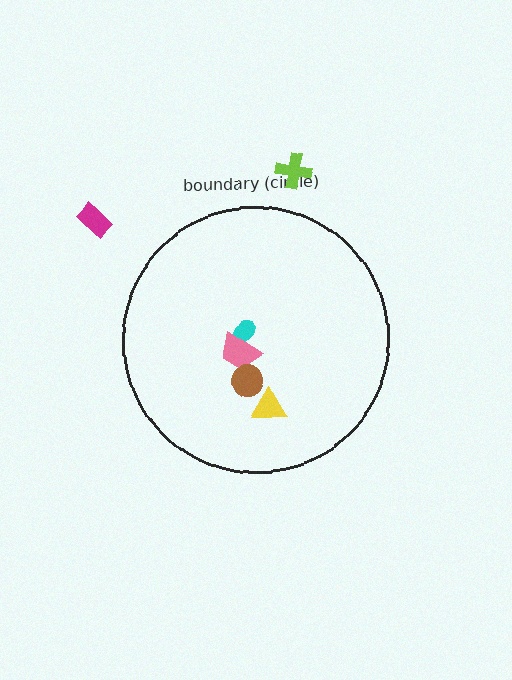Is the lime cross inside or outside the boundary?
Outside.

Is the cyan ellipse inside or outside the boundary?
Inside.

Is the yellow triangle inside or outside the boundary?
Inside.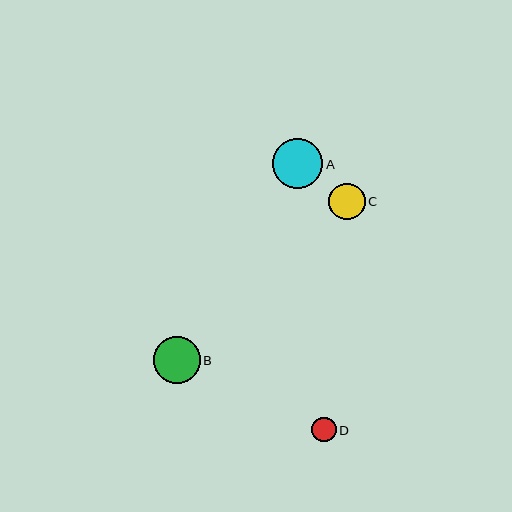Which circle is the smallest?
Circle D is the smallest with a size of approximately 25 pixels.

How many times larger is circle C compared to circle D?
Circle C is approximately 1.5 times the size of circle D.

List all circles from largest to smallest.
From largest to smallest: A, B, C, D.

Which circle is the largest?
Circle A is the largest with a size of approximately 50 pixels.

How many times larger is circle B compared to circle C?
Circle B is approximately 1.3 times the size of circle C.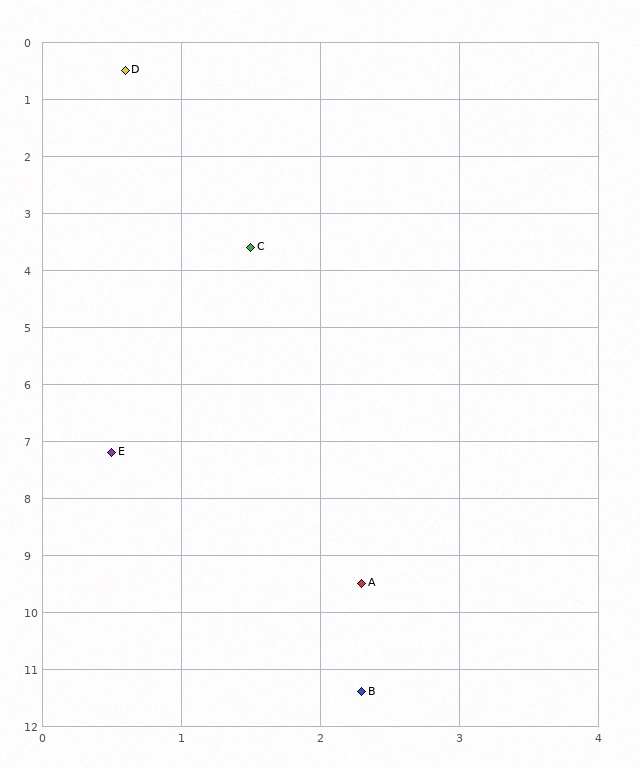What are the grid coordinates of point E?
Point E is at approximately (0.5, 7.2).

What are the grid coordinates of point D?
Point D is at approximately (0.6, 0.5).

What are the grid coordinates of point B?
Point B is at approximately (2.3, 11.4).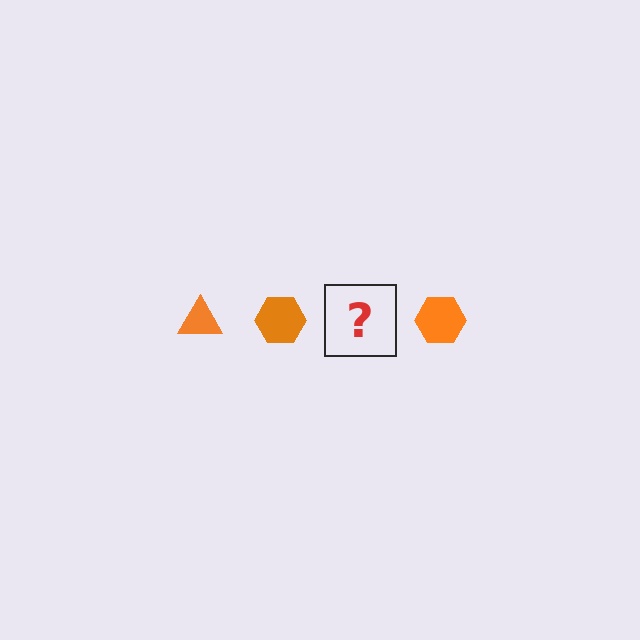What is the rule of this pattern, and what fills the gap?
The rule is that the pattern cycles through triangle, hexagon shapes in orange. The gap should be filled with an orange triangle.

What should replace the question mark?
The question mark should be replaced with an orange triangle.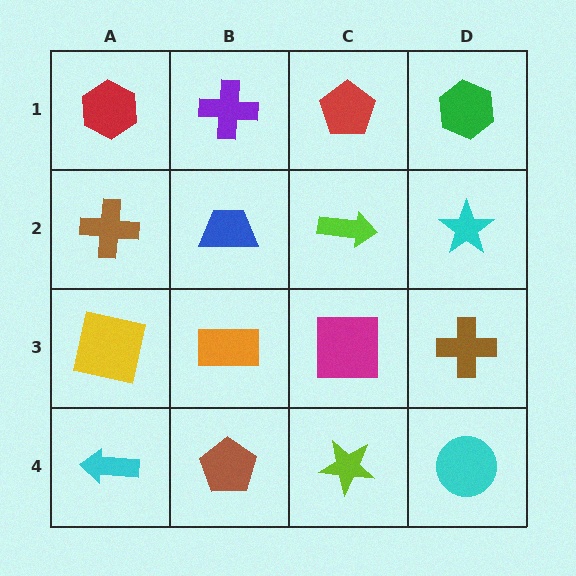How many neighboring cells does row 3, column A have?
3.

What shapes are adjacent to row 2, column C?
A red pentagon (row 1, column C), a magenta square (row 3, column C), a blue trapezoid (row 2, column B), a cyan star (row 2, column D).